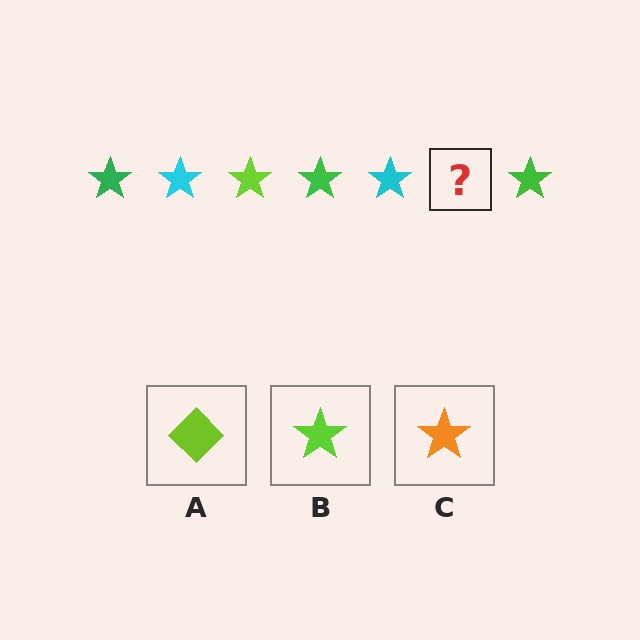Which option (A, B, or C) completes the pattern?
B.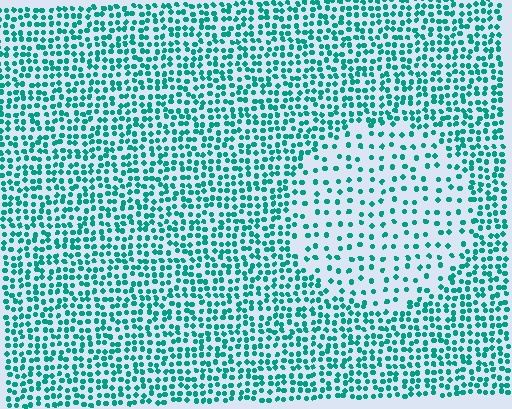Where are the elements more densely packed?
The elements are more densely packed outside the circle boundary.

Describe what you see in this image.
The image contains small teal elements arranged at two different densities. A circle-shaped region is visible where the elements are less densely packed than the surrounding area.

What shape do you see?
I see a circle.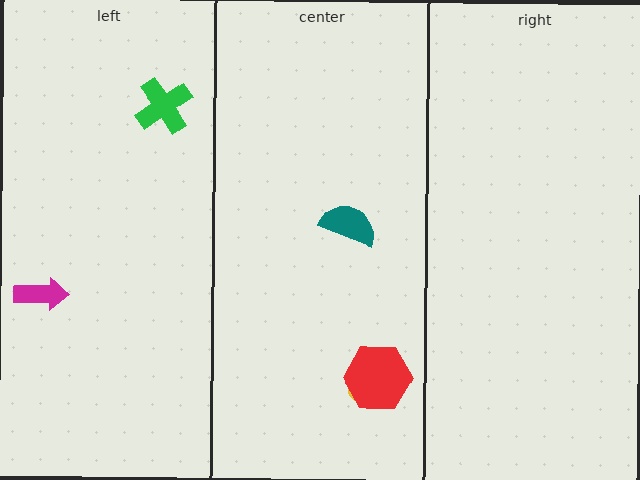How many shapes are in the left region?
2.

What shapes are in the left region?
The green cross, the magenta arrow.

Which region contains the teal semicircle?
The center region.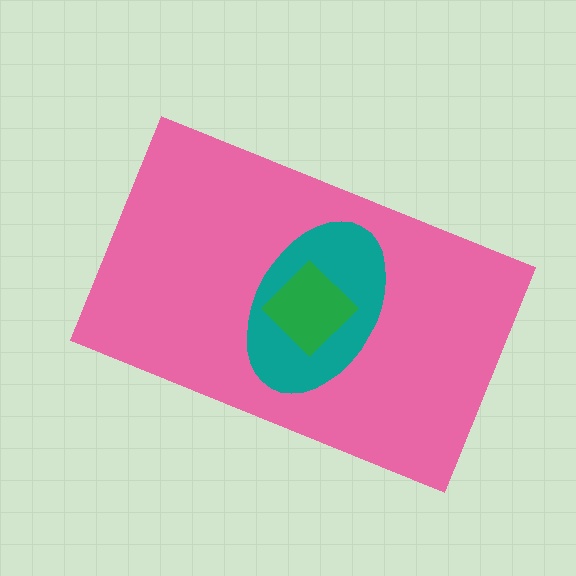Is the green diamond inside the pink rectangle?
Yes.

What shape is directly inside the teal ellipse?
The green diamond.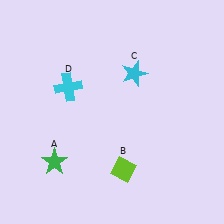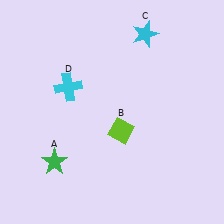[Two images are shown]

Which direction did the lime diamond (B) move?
The lime diamond (B) moved up.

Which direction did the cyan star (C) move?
The cyan star (C) moved up.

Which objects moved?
The objects that moved are: the lime diamond (B), the cyan star (C).